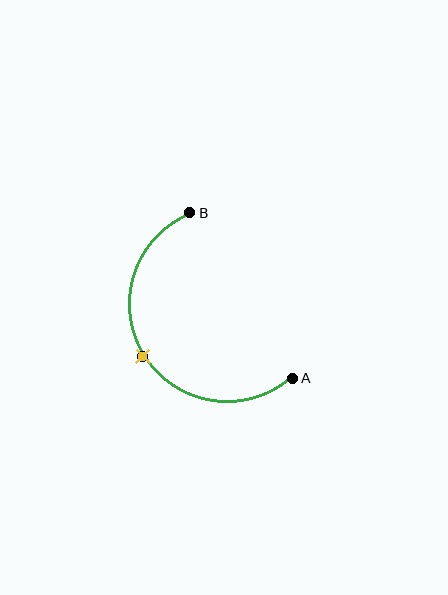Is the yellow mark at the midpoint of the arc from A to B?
Yes. The yellow mark lies on the arc at equal arc-length from both A and B — it is the arc midpoint.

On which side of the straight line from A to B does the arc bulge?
The arc bulges to the left of the straight line connecting A and B.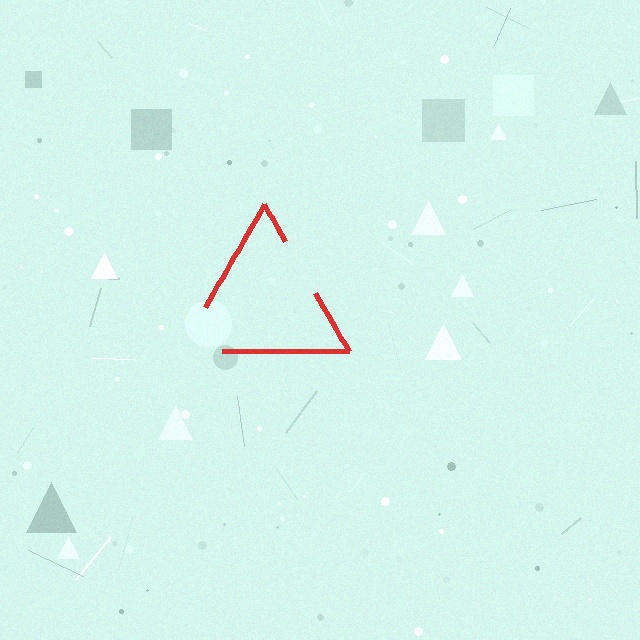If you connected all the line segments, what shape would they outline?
They would outline a triangle.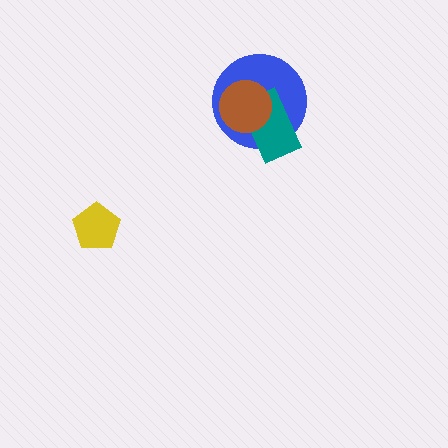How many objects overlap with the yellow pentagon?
0 objects overlap with the yellow pentagon.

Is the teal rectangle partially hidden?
Yes, it is partially covered by another shape.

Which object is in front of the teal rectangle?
The brown circle is in front of the teal rectangle.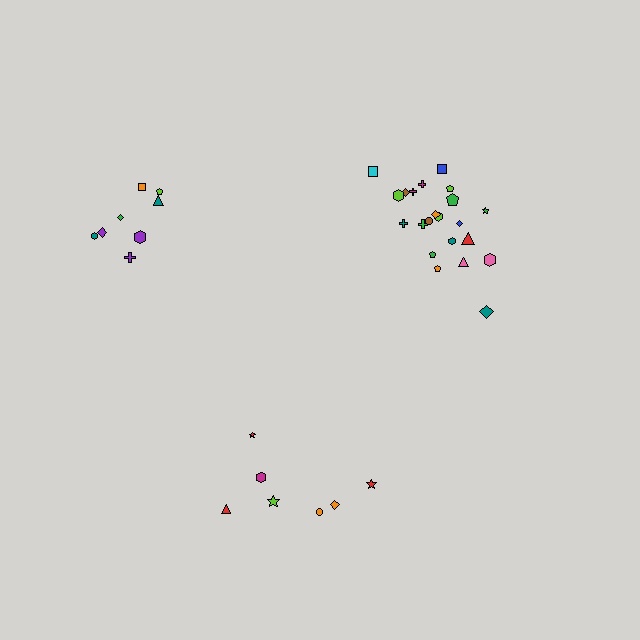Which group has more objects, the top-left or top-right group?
The top-right group.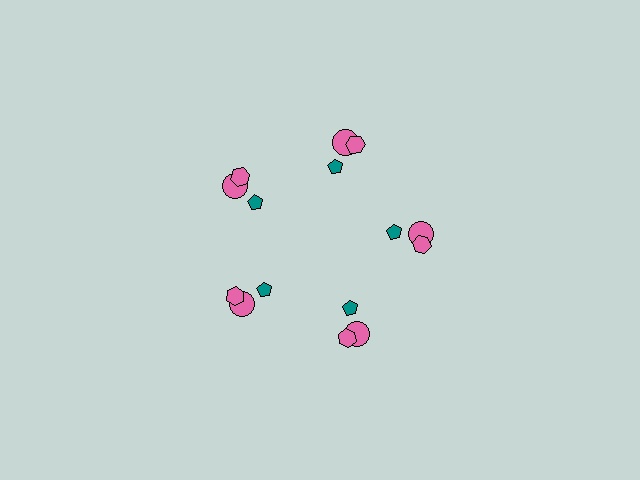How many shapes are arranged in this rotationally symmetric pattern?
There are 15 shapes, arranged in 5 groups of 3.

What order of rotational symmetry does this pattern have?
This pattern has 5-fold rotational symmetry.